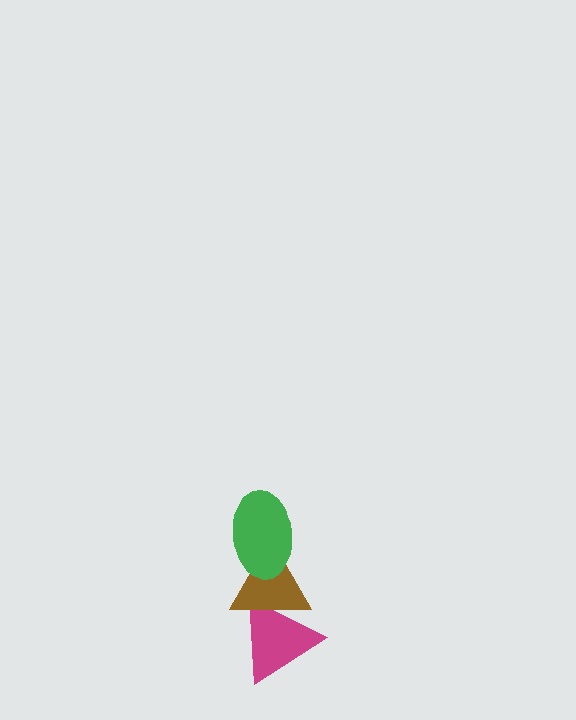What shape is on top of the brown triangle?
The green ellipse is on top of the brown triangle.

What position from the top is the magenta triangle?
The magenta triangle is 3rd from the top.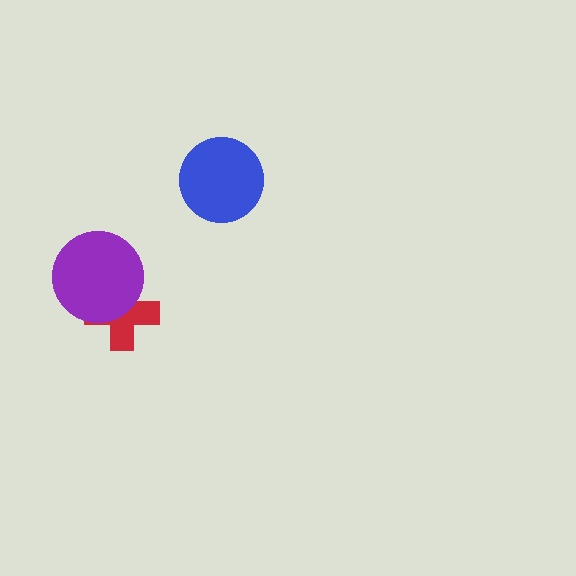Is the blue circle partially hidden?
No, no other shape covers it.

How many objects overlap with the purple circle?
1 object overlaps with the purple circle.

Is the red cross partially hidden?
Yes, it is partially covered by another shape.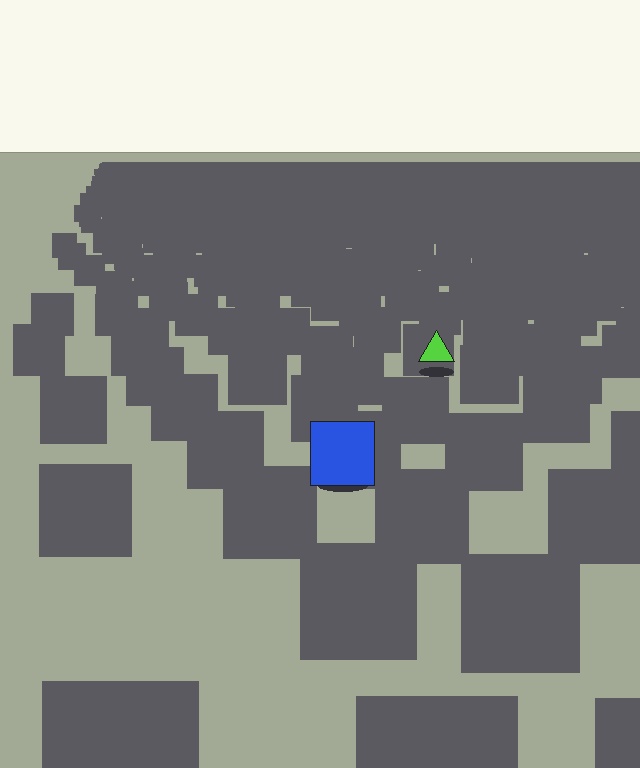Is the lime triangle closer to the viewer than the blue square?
No. The blue square is closer — you can tell from the texture gradient: the ground texture is coarser near it.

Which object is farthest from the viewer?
The lime triangle is farthest from the viewer. It appears smaller and the ground texture around it is denser.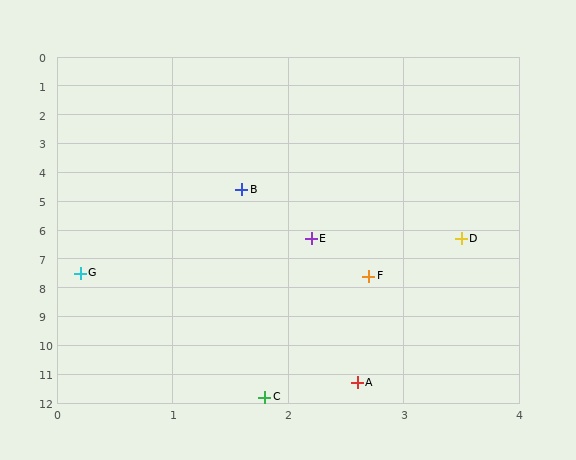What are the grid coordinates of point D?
Point D is at approximately (3.5, 6.3).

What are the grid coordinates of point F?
Point F is at approximately (2.7, 7.6).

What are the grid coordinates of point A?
Point A is at approximately (2.6, 11.3).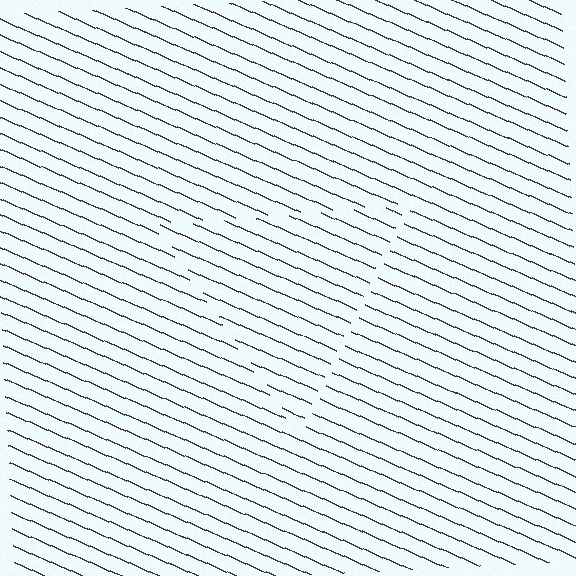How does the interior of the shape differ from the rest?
The interior of the shape contains the same grating, shifted by half a period — the contour is defined by the phase discontinuity where line-ends from the inner and outer gratings abut.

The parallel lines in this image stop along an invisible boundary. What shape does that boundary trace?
An illusory triangle. The interior of the shape contains the same grating, shifted by half a period — the contour is defined by the phase discontinuity where line-ends from the inner and outer gratings abut.